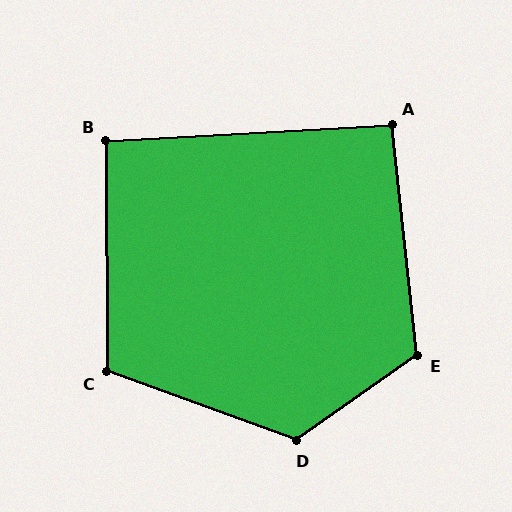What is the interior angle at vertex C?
Approximately 110 degrees (obtuse).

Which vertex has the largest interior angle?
D, at approximately 125 degrees.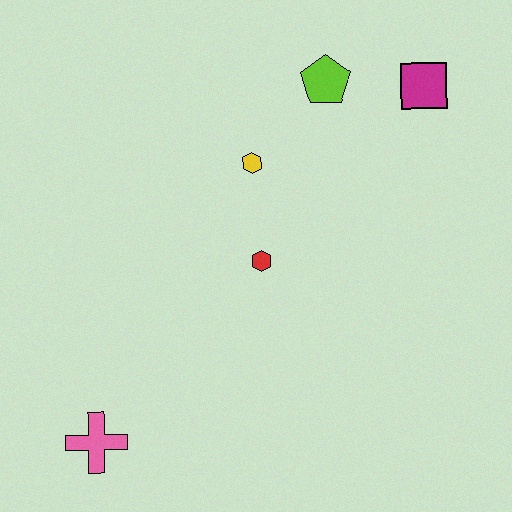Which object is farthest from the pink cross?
The magenta square is farthest from the pink cross.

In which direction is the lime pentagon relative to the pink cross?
The lime pentagon is above the pink cross.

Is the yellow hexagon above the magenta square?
No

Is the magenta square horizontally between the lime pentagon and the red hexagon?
No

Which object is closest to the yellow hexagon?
The red hexagon is closest to the yellow hexagon.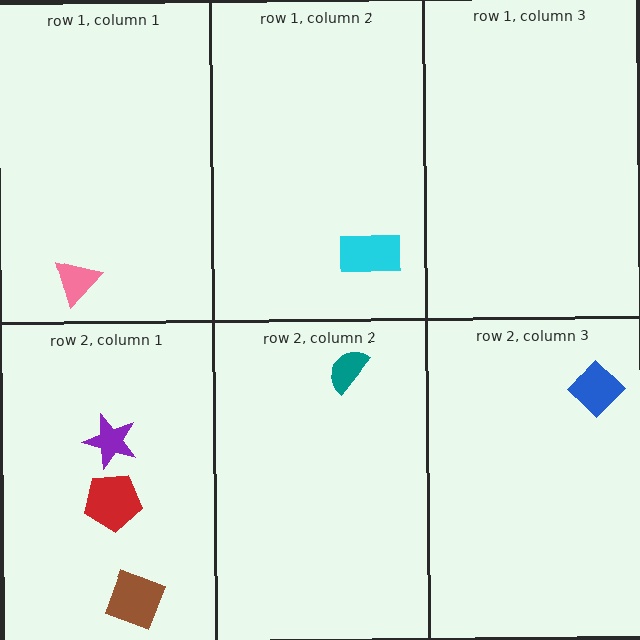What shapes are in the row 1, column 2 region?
The cyan rectangle.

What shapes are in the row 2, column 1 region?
The purple star, the red pentagon, the brown square.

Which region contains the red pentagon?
The row 2, column 1 region.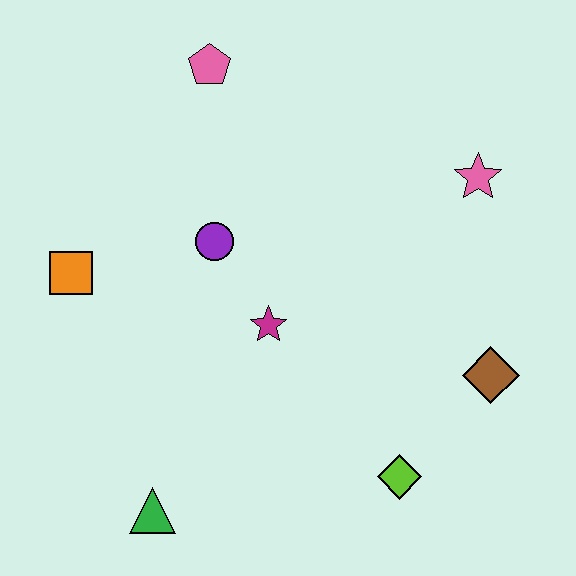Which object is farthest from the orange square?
The brown diamond is farthest from the orange square.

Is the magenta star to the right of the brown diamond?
No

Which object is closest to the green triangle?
The magenta star is closest to the green triangle.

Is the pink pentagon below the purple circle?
No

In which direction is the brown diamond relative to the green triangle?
The brown diamond is to the right of the green triangle.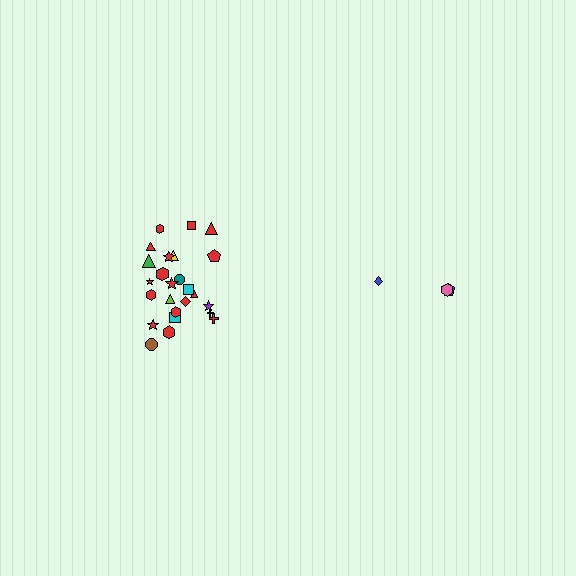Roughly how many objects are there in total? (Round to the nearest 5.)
Roughly 30 objects in total.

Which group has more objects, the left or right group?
The left group.